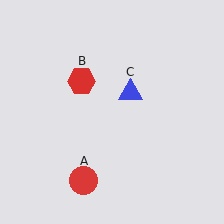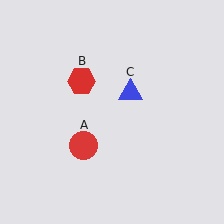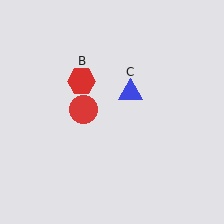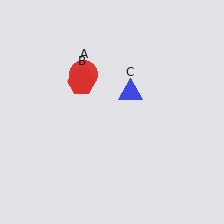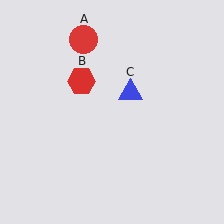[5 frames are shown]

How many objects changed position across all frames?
1 object changed position: red circle (object A).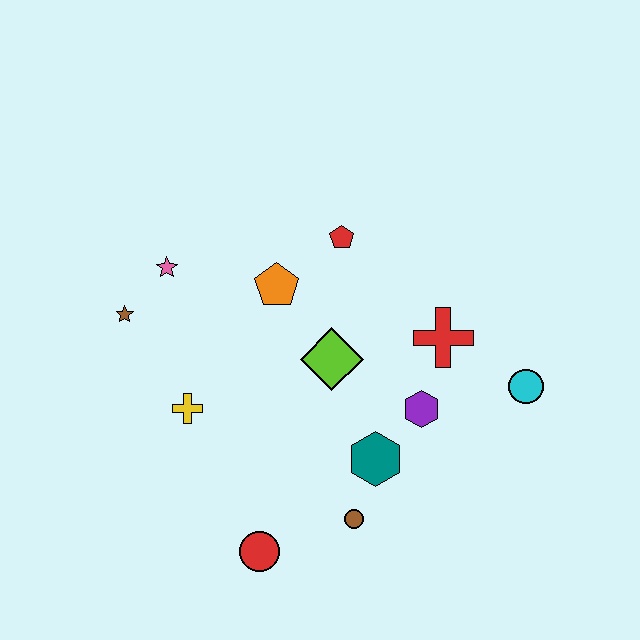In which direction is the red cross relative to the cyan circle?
The red cross is to the left of the cyan circle.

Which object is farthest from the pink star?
The cyan circle is farthest from the pink star.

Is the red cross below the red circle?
No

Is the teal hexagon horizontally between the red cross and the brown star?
Yes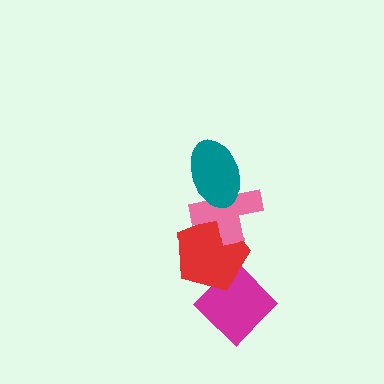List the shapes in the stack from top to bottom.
From top to bottom: the teal ellipse, the pink cross, the red pentagon, the magenta diamond.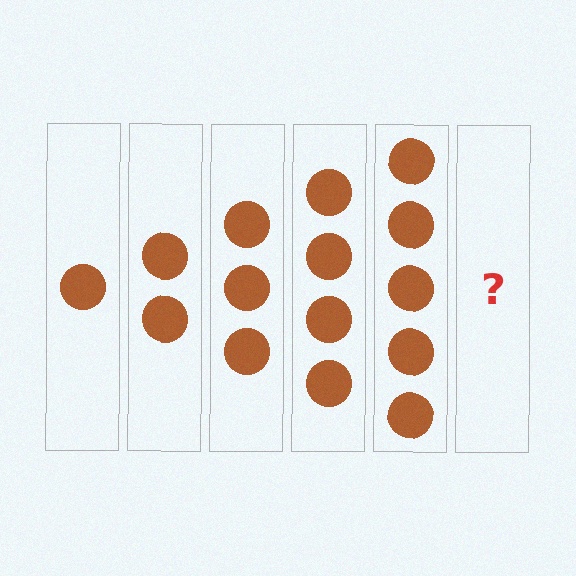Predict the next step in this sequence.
The next step is 6 circles.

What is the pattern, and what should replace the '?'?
The pattern is that each step adds one more circle. The '?' should be 6 circles.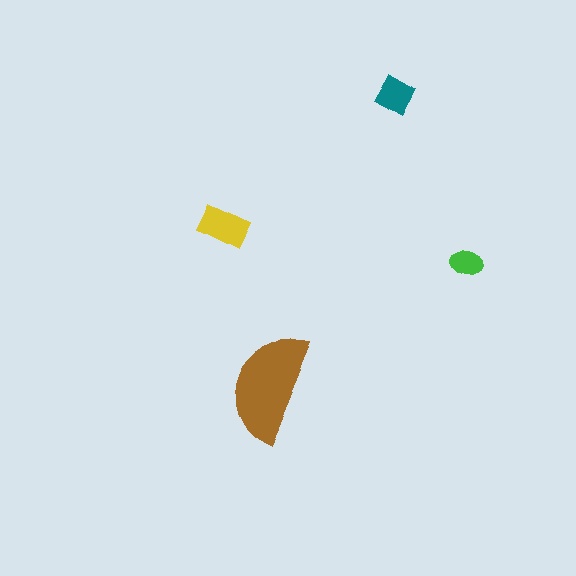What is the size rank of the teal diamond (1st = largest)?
3rd.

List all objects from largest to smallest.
The brown semicircle, the yellow rectangle, the teal diamond, the green ellipse.